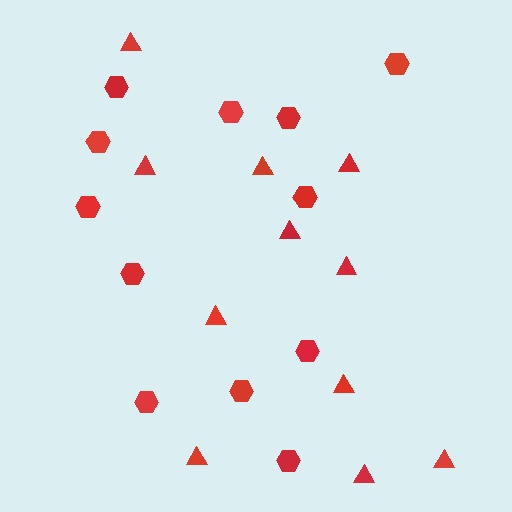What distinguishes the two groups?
There are 2 groups: one group of hexagons (12) and one group of triangles (11).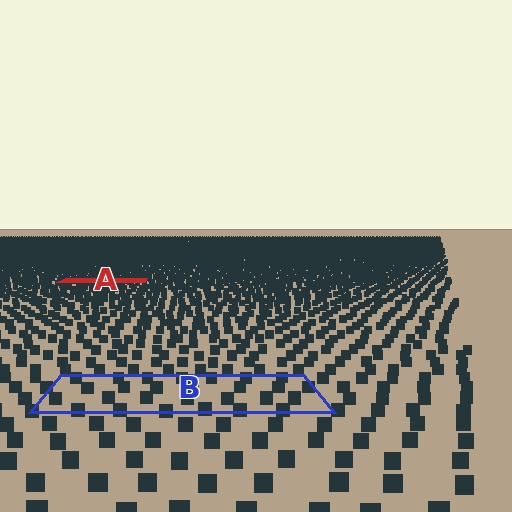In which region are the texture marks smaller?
The texture marks are smaller in region A, because it is farther away.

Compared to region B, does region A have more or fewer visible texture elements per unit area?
Region A has more texture elements per unit area — they are packed more densely because it is farther away.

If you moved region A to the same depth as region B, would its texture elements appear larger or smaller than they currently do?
They would appear larger. At a closer depth, the same texture elements are projected at a bigger on-screen size.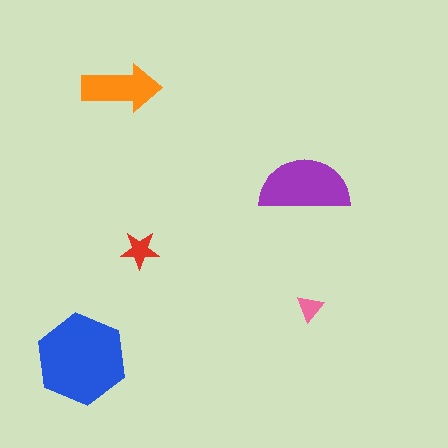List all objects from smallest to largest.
The pink triangle, the red star, the orange arrow, the purple semicircle, the blue hexagon.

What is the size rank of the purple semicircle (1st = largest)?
2nd.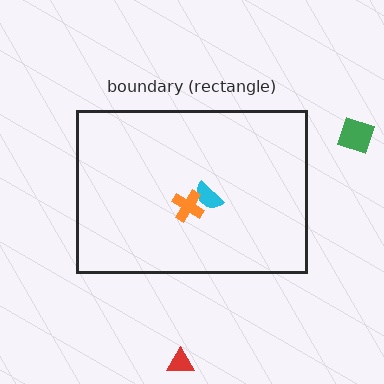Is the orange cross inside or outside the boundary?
Inside.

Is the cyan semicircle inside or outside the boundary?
Inside.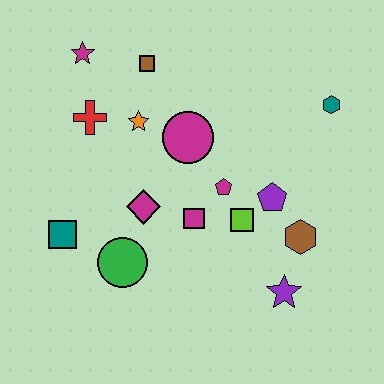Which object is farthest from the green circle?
The teal hexagon is farthest from the green circle.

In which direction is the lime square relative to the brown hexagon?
The lime square is to the left of the brown hexagon.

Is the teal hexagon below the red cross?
No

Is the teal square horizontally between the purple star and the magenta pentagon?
No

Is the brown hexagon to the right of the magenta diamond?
Yes